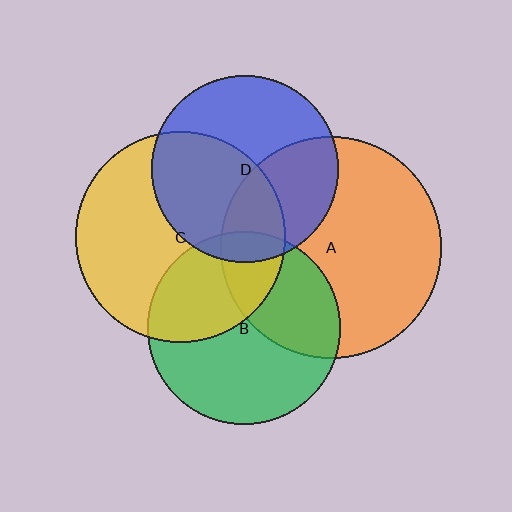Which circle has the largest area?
Circle A (orange).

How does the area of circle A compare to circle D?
Approximately 1.4 times.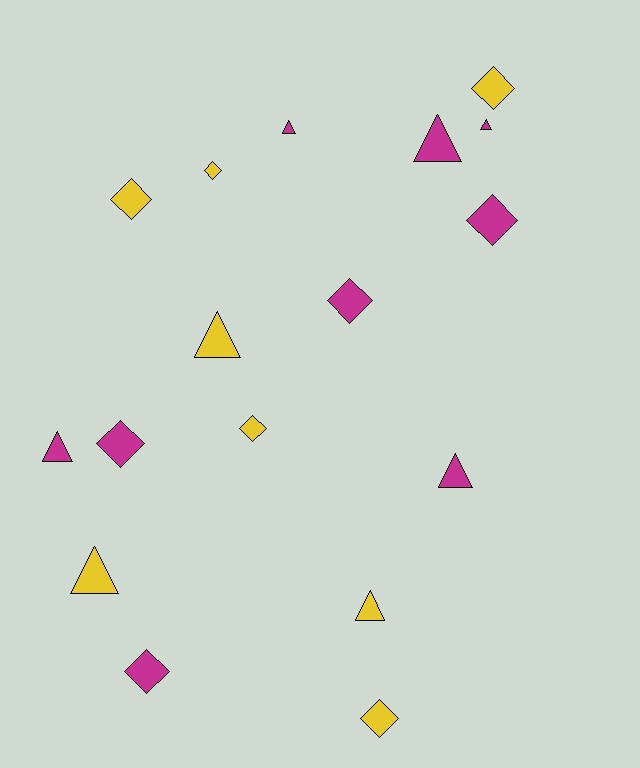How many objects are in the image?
There are 17 objects.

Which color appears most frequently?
Magenta, with 9 objects.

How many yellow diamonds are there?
There are 5 yellow diamonds.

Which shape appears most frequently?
Diamond, with 9 objects.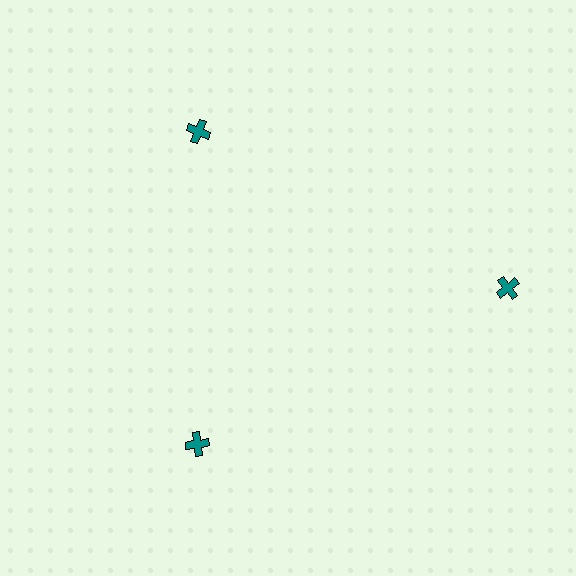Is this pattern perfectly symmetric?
No. The 3 teal crosses are arranged in a ring, but one element near the 3 o'clock position is pushed outward from the center, breaking the 3-fold rotational symmetry.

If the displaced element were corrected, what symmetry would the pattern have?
It would have 3-fold rotational symmetry — the pattern would map onto itself every 120 degrees.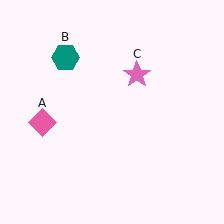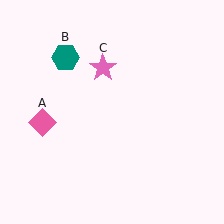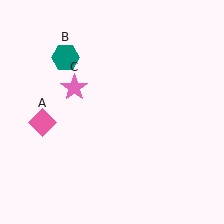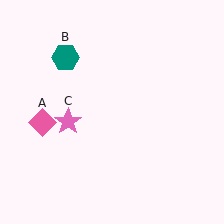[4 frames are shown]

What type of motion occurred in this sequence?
The pink star (object C) rotated counterclockwise around the center of the scene.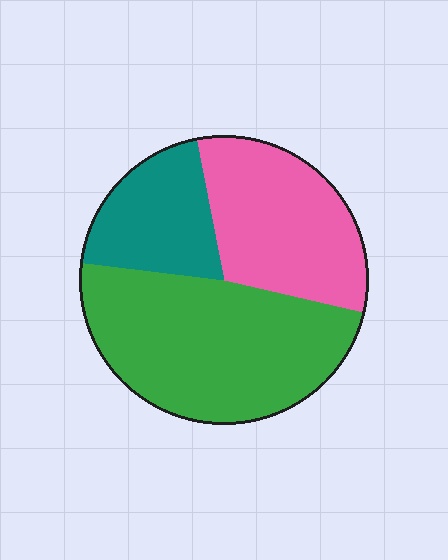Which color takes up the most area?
Green, at roughly 50%.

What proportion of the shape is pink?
Pink takes up about one third (1/3) of the shape.